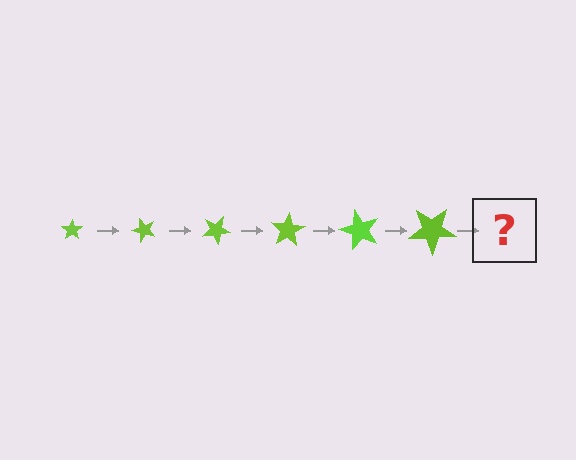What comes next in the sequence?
The next element should be a star, larger than the previous one and rotated 300 degrees from the start.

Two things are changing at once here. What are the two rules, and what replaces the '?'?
The two rules are that the star grows larger each step and it rotates 50 degrees each step. The '?' should be a star, larger than the previous one and rotated 300 degrees from the start.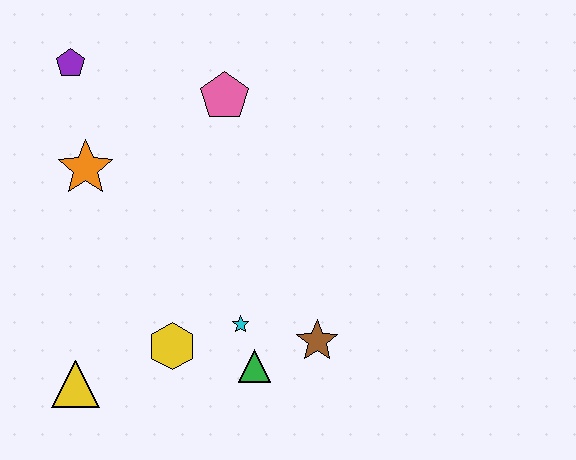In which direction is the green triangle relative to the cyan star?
The green triangle is below the cyan star.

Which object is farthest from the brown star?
The purple pentagon is farthest from the brown star.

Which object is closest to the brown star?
The green triangle is closest to the brown star.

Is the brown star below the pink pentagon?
Yes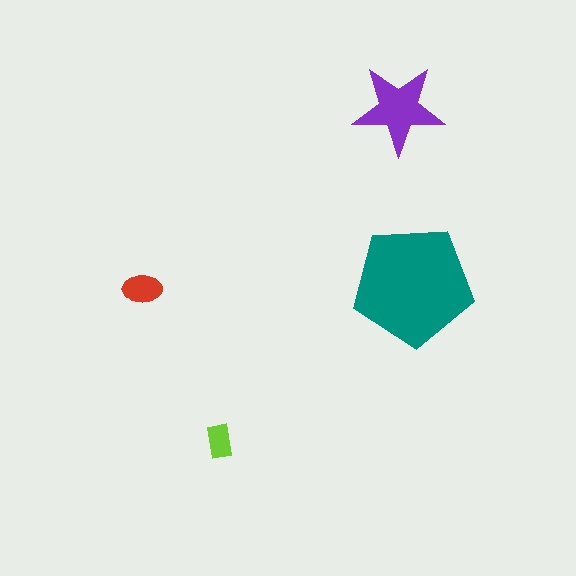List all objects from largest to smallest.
The teal pentagon, the purple star, the red ellipse, the lime rectangle.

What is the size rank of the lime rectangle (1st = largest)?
4th.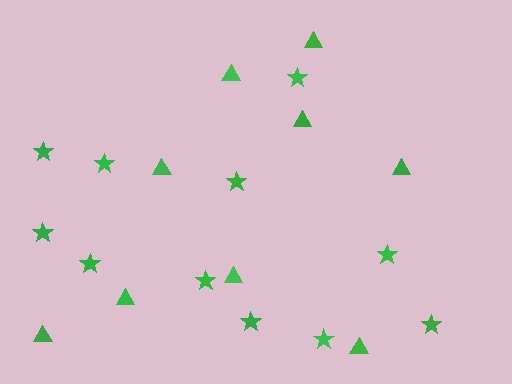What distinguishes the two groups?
There are 2 groups: one group of triangles (9) and one group of stars (11).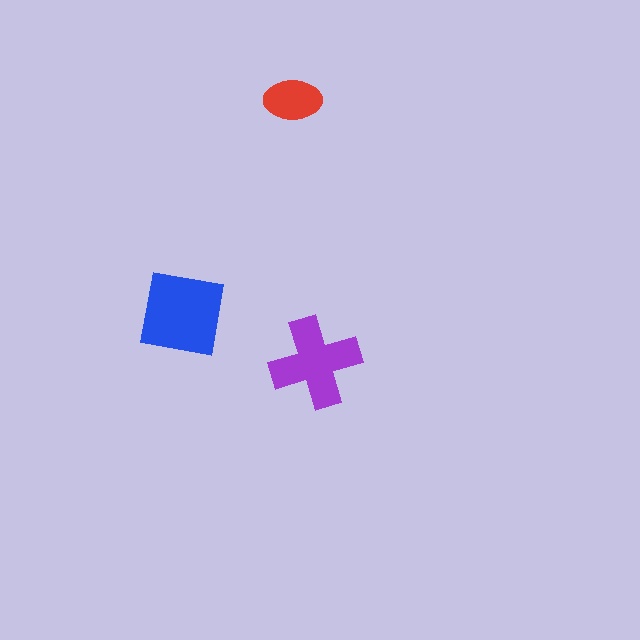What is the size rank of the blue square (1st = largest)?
1st.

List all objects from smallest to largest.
The red ellipse, the purple cross, the blue square.